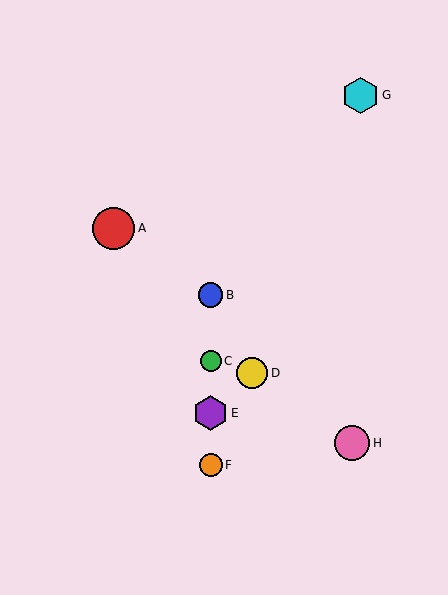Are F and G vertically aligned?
No, F is at x≈211 and G is at x≈360.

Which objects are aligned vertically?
Objects B, C, E, F are aligned vertically.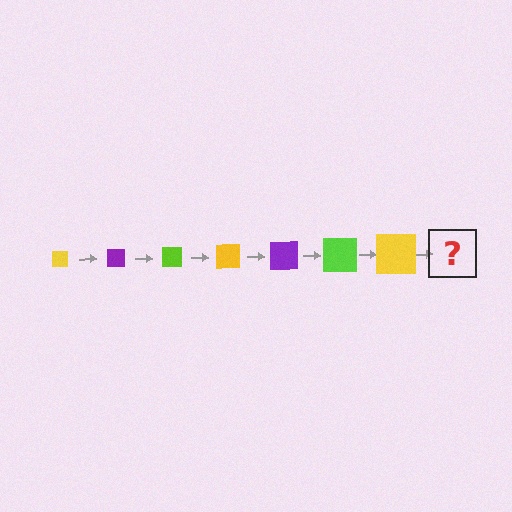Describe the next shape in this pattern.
It should be a purple square, larger than the previous one.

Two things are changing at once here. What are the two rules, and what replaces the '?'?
The two rules are that the square grows larger each step and the color cycles through yellow, purple, and lime. The '?' should be a purple square, larger than the previous one.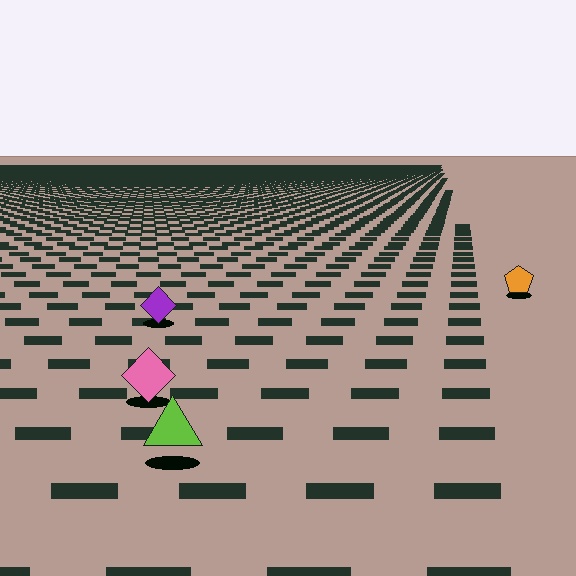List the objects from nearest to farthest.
From nearest to farthest: the lime triangle, the pink diamond, the purple diamond, the orange pentagon.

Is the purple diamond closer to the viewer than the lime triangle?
No. The lime triangle is closer — you can tell from the texture gradient: the ground texture is coarser near it.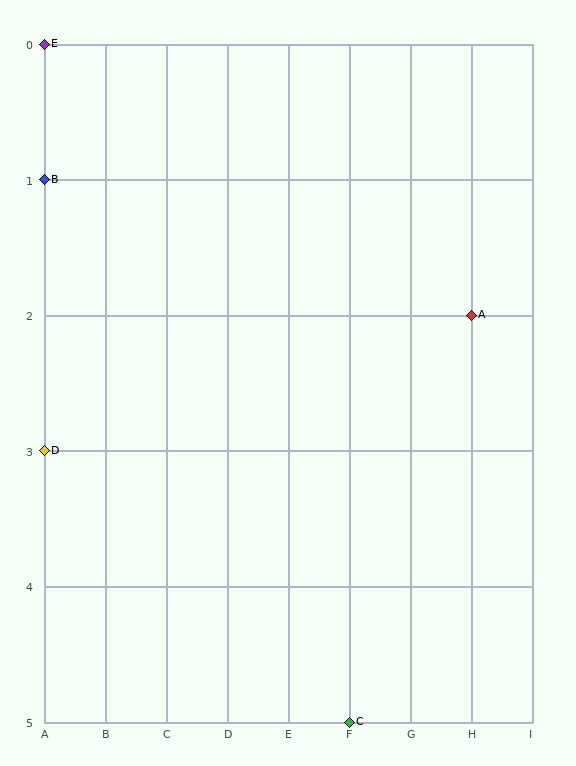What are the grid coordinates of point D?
Point D is at grid coordinates (A, 3).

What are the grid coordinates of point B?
Point B is at grid coordinates (A, 1).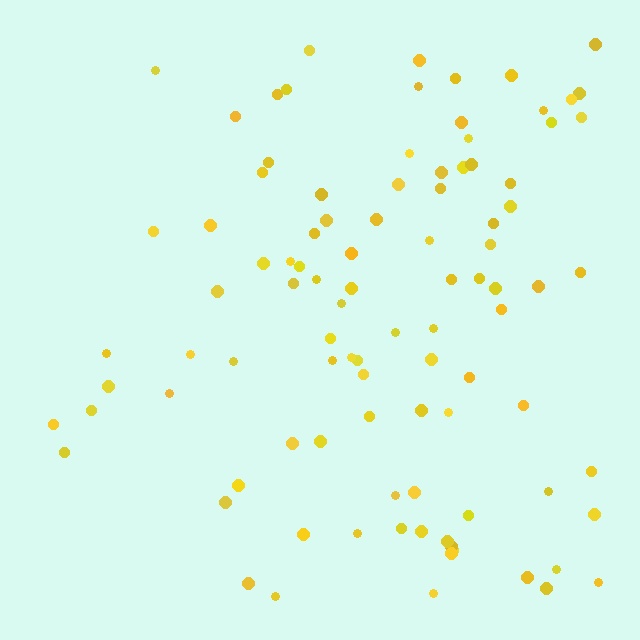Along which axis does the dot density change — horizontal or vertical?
Horizontal.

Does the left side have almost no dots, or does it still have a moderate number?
Still a moderate number, just noticeably fewer than the right.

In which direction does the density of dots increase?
From left to right, with the right side densest.